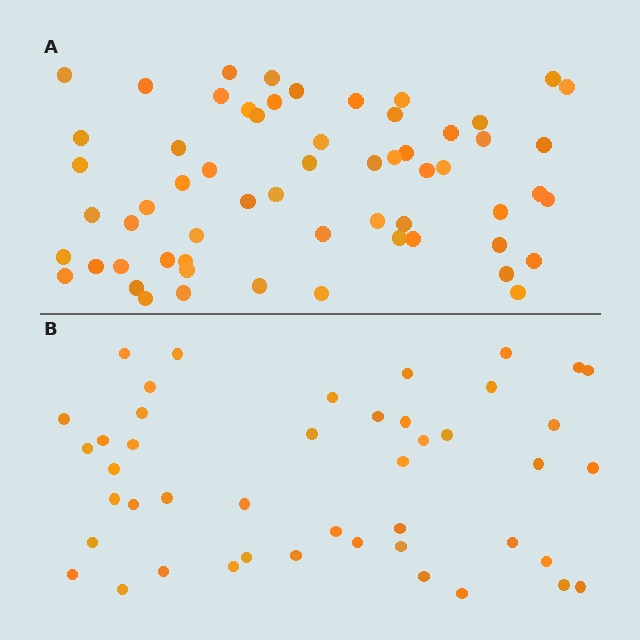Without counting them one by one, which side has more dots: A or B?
Region A (the top region) has more dots.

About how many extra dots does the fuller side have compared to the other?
Region A has approximately 15 more dots than region B.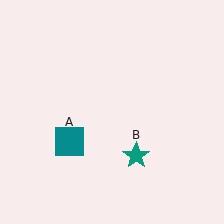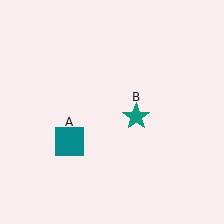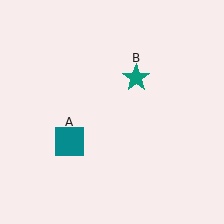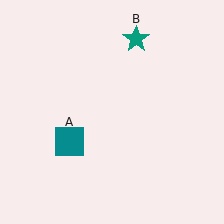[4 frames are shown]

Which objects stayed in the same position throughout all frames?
Teal square (object A) remained stationary.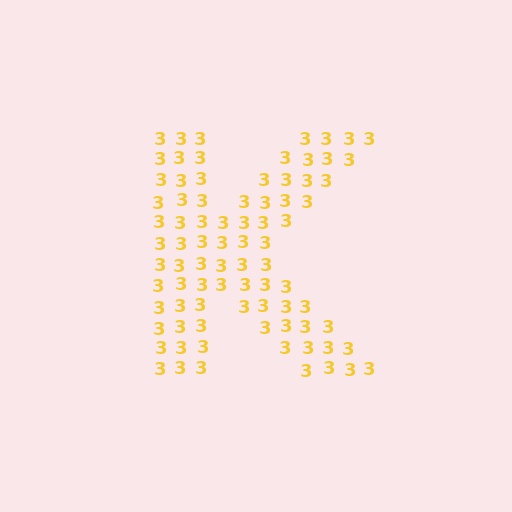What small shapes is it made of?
It is made of small digit 3's.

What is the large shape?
The large shape is the letter K.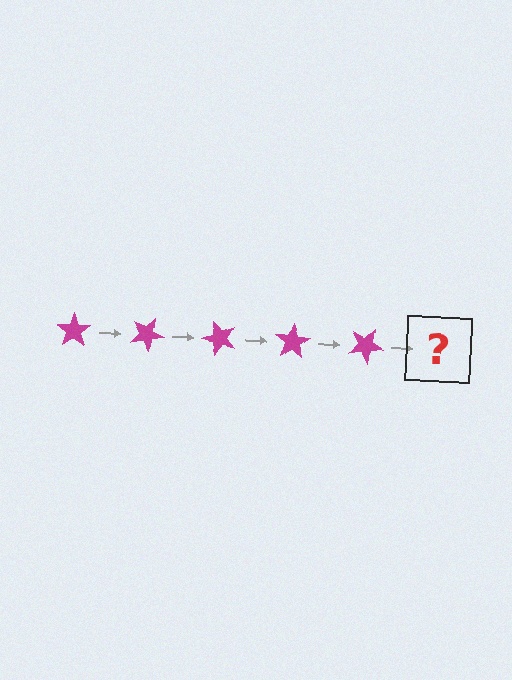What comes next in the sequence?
The next element should be a magenta star rotated 125 degrees.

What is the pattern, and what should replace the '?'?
The pattern is that the star rotates 25 degrees each step. The '?' should be a magenta star rotated 125 degrees.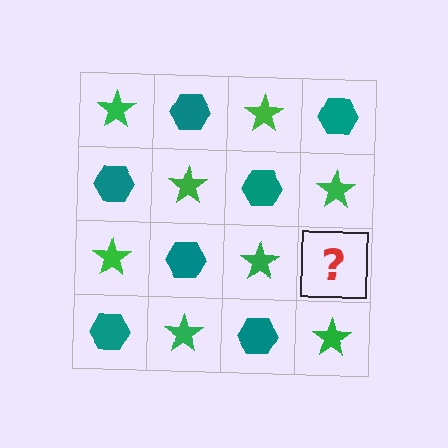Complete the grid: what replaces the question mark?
The question mark should be replaced with a teal hexagon.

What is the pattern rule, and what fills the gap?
The rule is that it alternates green star and teal hexagon in a checkerboard pattern. The gap should be filled with a teal hexagon.